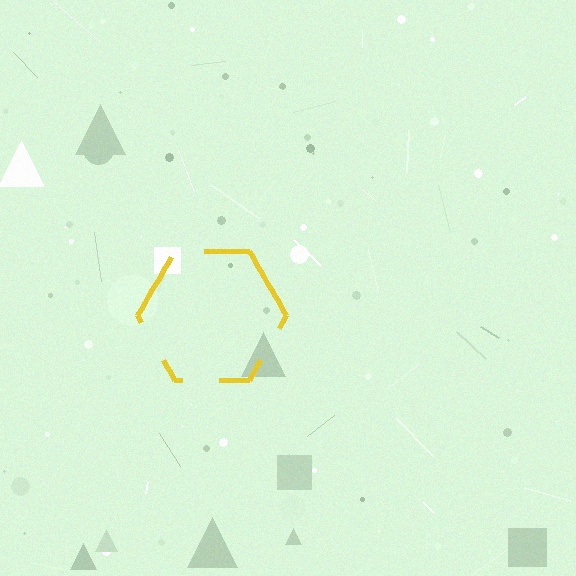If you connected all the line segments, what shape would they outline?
They would outline a hexagon.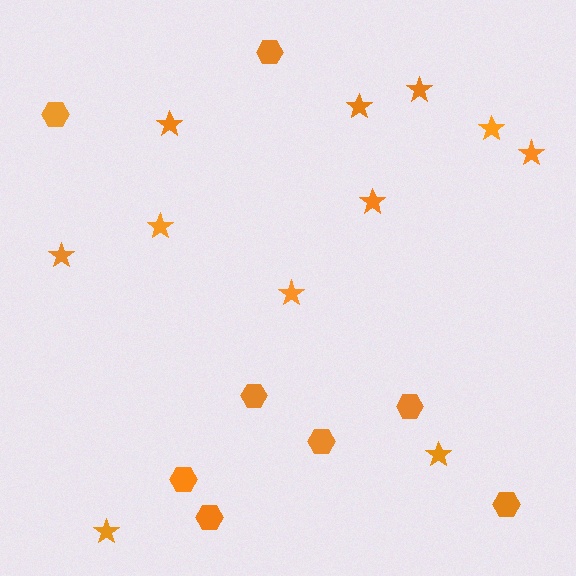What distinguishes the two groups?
There are 2 groups: one group of stars (11) and one group of hexagons (8).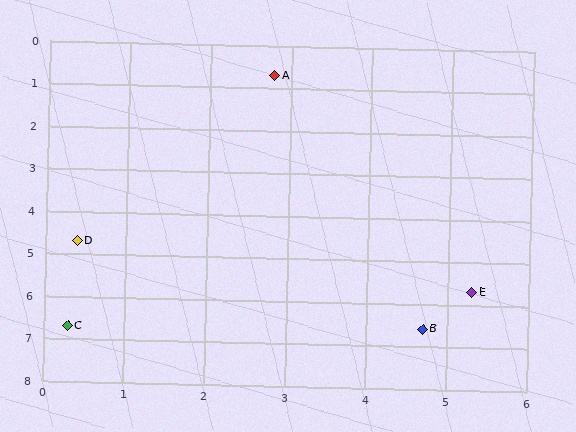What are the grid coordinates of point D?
Point D is at approximately (0.4, 4.7).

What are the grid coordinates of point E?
Point E is at approximately (5.3, 5.7).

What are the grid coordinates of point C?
Point C is at approximately (0.3, 6.7).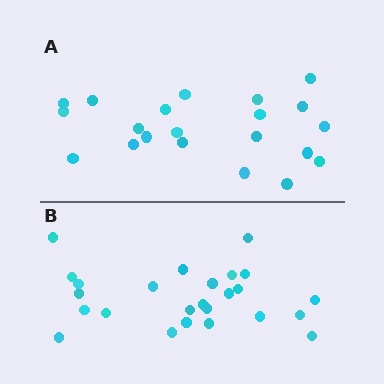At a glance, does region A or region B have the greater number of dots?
Region B (the bottom region) has more dots.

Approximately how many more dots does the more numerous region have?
Region B has about 4 more dots than region A.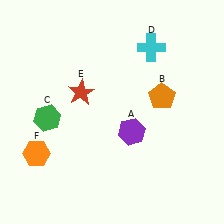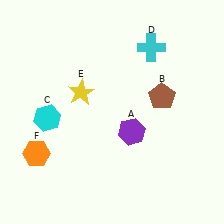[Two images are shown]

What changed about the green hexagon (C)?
In Image 1, C is green. In Image 2, it changed to cyan.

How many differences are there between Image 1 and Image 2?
There are 3 differences between the two images.